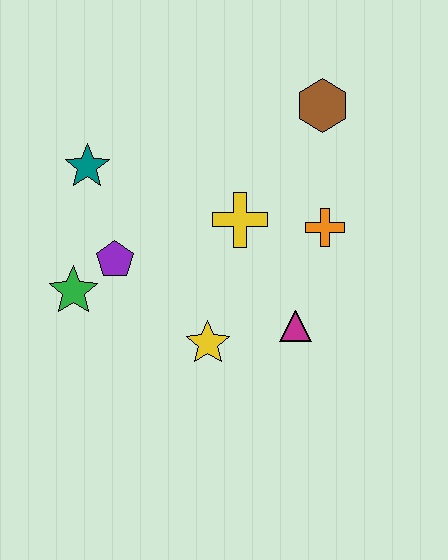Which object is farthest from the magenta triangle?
The teal star is farthest from the magenta triangle.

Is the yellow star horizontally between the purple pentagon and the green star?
No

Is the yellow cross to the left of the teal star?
No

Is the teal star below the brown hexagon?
Yes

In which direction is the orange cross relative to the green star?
The orange cross is to the right of the green star.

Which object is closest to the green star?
The purple pentagon is closest to the green star.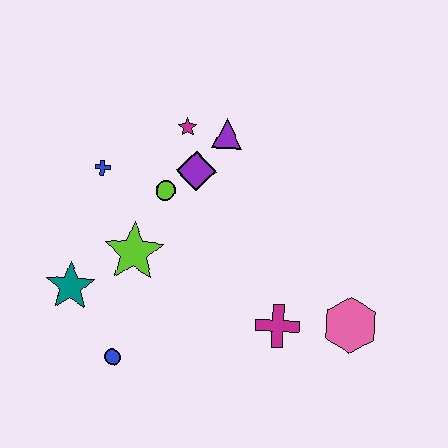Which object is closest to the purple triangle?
The magenta star is closest to the purple triangle.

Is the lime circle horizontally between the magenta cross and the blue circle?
Yes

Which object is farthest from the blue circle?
The purple triangle is farthest from the blue circle.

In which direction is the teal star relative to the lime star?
The teal star is to the left of the lime star.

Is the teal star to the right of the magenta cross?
No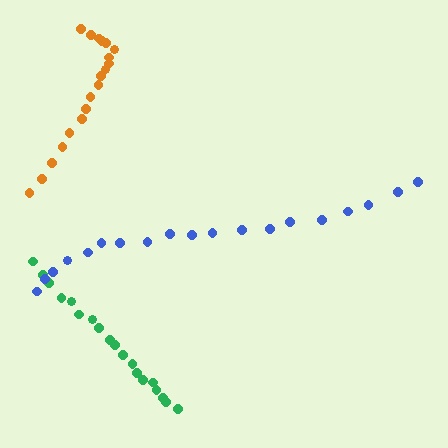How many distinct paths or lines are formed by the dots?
There are 3 distinct paths.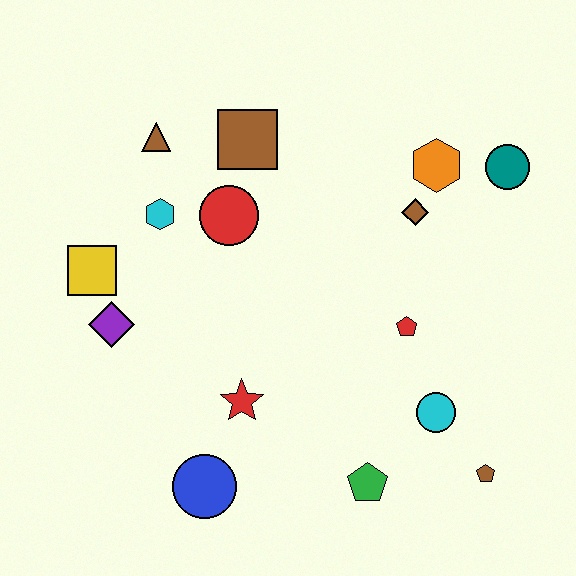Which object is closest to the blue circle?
The red star is closest to the blue circle.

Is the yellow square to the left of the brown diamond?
Yes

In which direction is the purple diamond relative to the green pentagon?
The purple diamond is to the left of the green pentagon.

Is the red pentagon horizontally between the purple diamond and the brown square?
No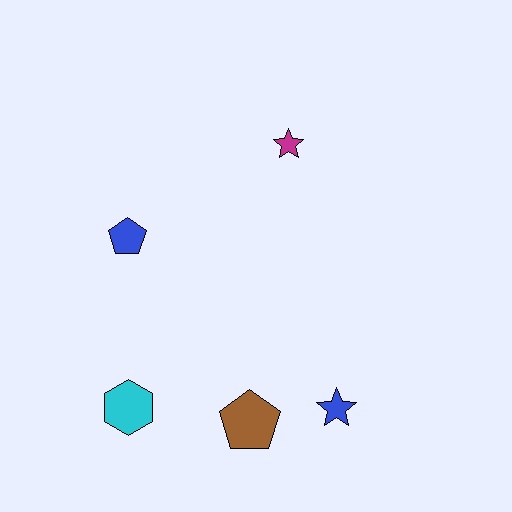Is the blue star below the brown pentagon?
No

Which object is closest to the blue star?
The brown pentagon is closest to the blue star.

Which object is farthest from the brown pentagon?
The magenta star is farthest from the brown pentagon.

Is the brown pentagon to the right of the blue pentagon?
Yes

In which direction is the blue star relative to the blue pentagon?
The blue star is to the right of the blue pentagon.